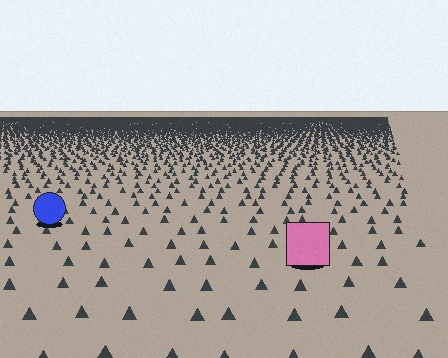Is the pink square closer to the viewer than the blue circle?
Yes. The pink square is closer — you can tell from the texture gradient: the ground texture is coarser near it.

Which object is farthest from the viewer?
The blue circle is farthest from the viewer. It appears smaller and the ground texture around it is denser.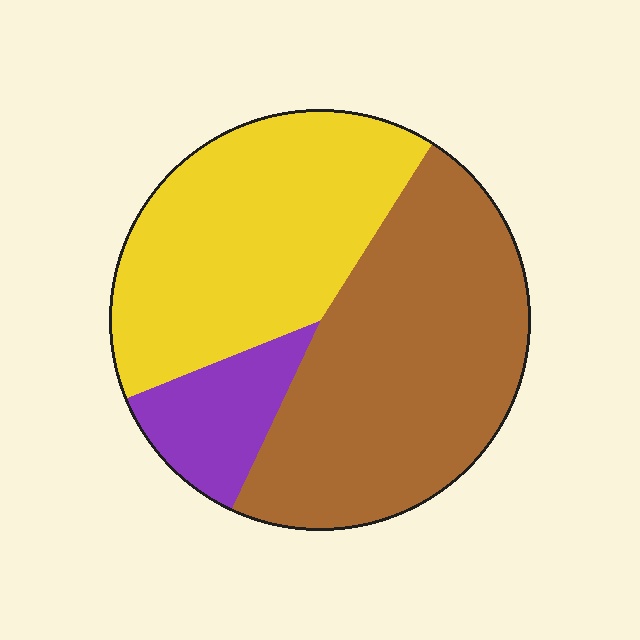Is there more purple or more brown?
Brown.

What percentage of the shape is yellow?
Yellow takes up about two fifths (2/5) of the shape.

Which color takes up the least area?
Purple, at roughly 10%.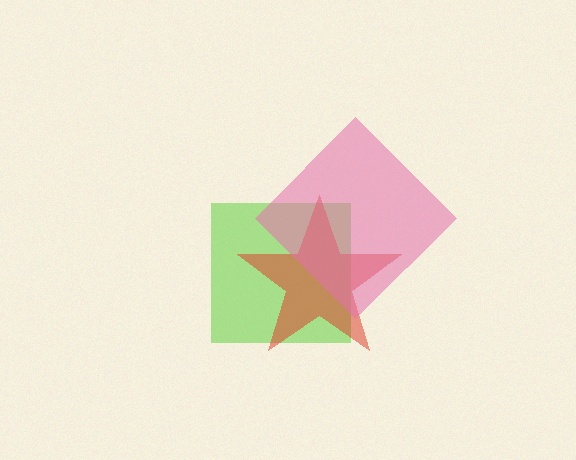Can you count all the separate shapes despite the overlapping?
Yes, there are 3 separate shapes.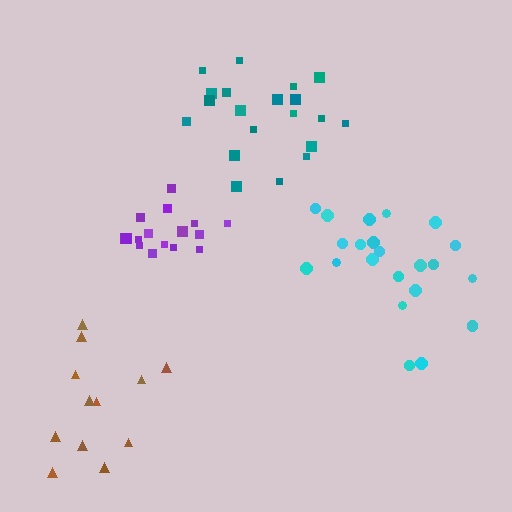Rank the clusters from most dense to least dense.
purple, teal, cyan, brown.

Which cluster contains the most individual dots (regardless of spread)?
Cyan (23).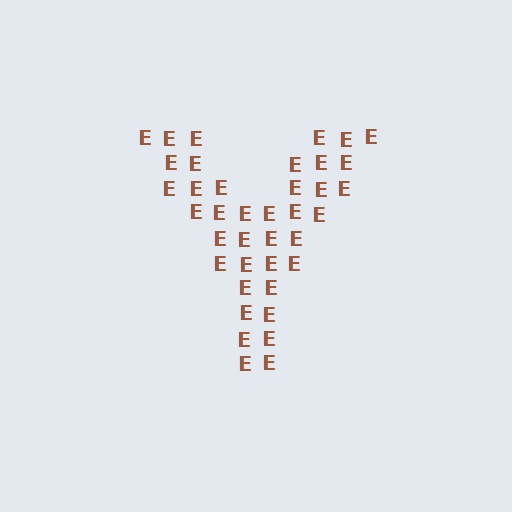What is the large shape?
The large shape is the letter Y.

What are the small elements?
The small elements are letter E's.